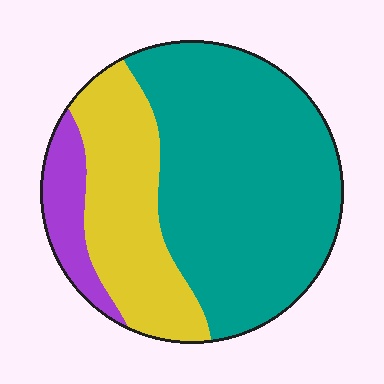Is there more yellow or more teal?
Teal.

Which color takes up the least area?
Purple, at roughly 10%.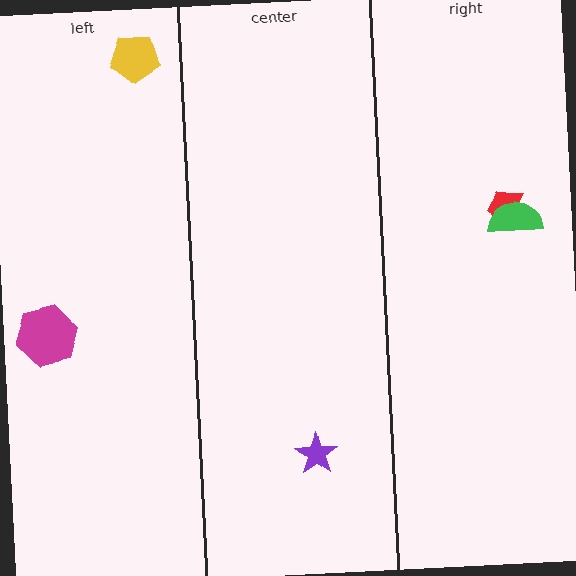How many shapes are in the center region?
1.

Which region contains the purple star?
The center region.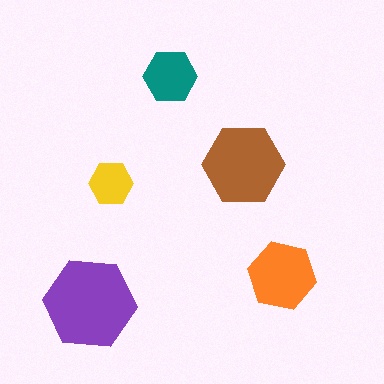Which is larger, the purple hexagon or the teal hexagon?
The purple one.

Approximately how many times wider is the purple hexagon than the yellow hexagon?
About 2 times wider.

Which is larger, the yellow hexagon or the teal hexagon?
The teal one.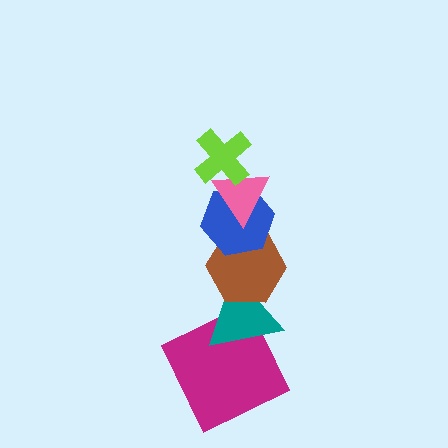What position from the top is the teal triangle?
The teal triangle is 5th from the top.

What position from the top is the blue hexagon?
The blue hexagon is 3rd from the top.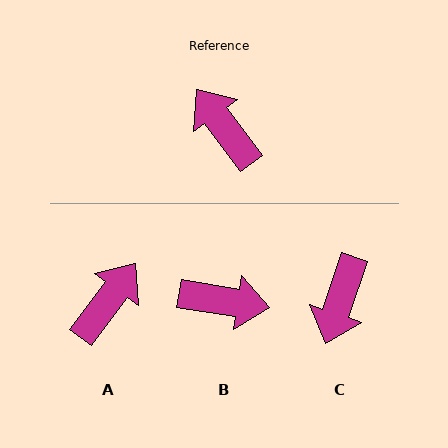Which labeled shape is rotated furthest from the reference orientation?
B, about 135 degrees away.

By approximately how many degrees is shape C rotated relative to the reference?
Approximately 125 degrees counter-clockwise.